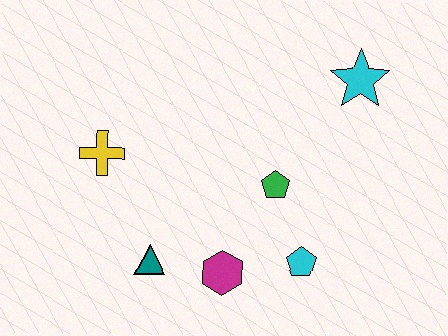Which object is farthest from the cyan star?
The teal triangle is farthest from the cyan star.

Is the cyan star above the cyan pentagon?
Yes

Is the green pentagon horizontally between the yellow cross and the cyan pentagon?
Yes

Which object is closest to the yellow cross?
The teal triangle is closest to the yellow cross.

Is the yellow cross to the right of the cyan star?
No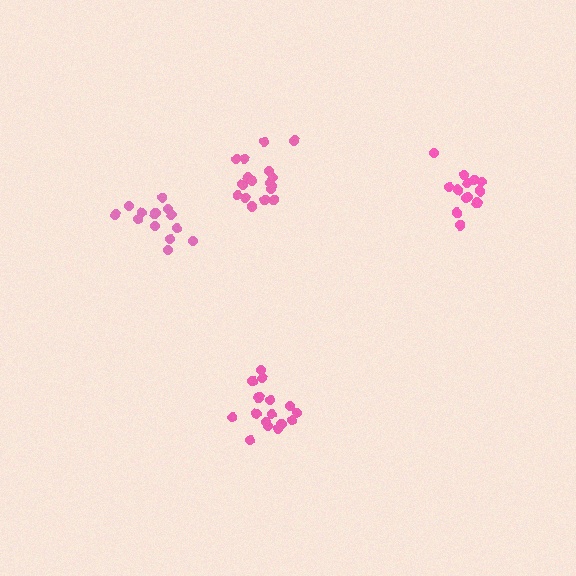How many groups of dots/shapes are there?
There are 4 groups.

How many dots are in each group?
Group 1: 17 dots, Group 2: 16 dots, Group 3: 13 dots, Group 4: 13 dots (59 total).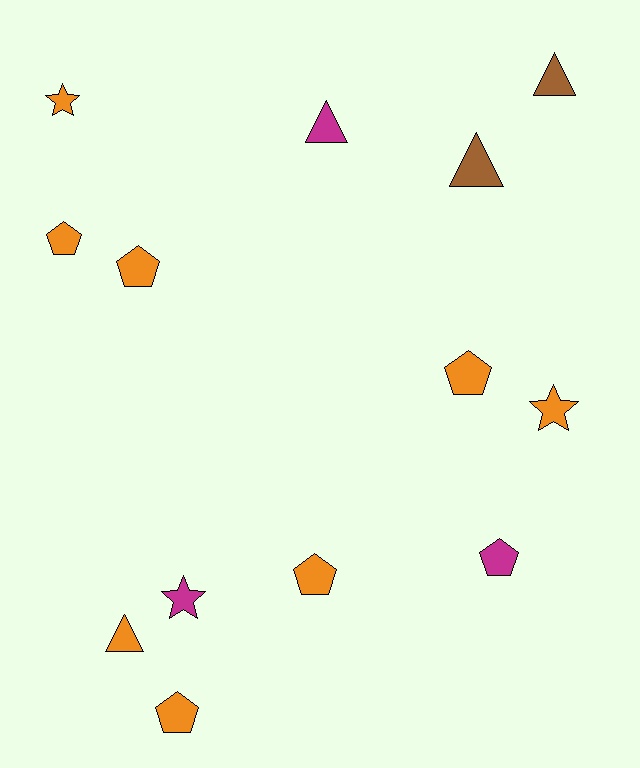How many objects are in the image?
There are 13 objects.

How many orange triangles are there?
There is 1 orange triangle.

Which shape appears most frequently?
Pentagon, with 6 objects.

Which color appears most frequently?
Orange, with 8 objects.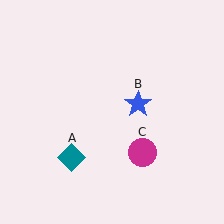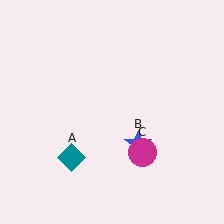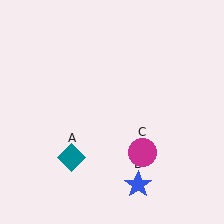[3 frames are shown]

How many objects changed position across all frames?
1 object changed position: blue star (object B).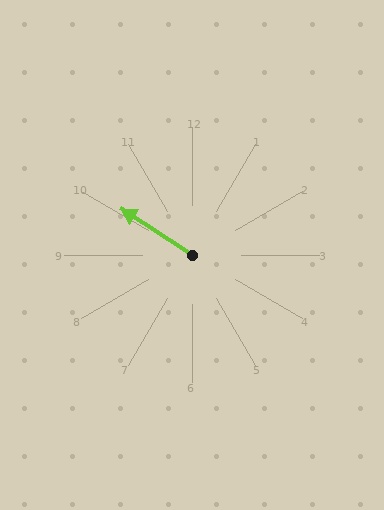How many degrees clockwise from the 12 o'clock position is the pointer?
Approximately 303 degrees.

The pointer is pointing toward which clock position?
Roughly 10 o'clock.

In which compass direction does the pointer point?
Northwest.